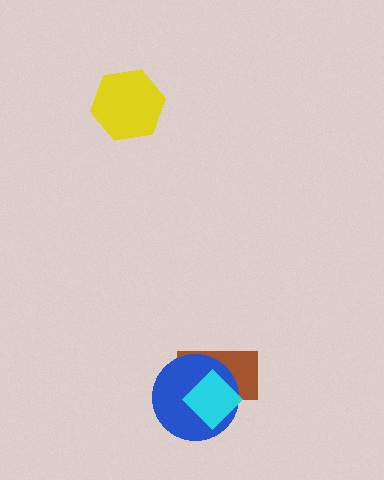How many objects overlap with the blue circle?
2 objects overlap with the blue circle.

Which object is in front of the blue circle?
The cyan diamond is in front of the blue circle.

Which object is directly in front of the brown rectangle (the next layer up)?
The blue circle is directly in front of the brown rectangle.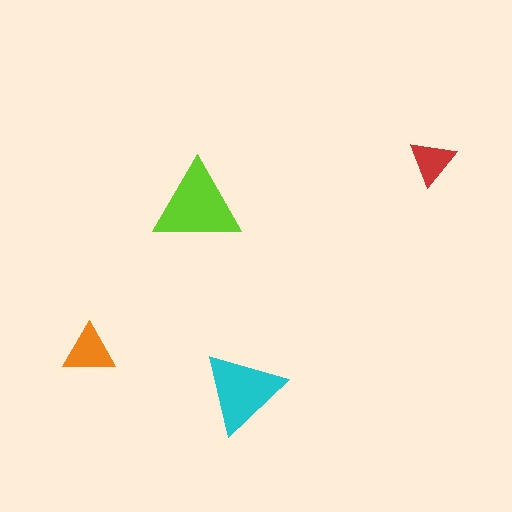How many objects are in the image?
There are 4 objects in the image.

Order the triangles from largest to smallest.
the lime one, the cyan one, the orange one, the red one.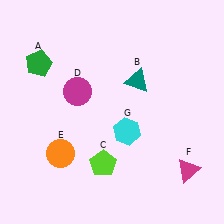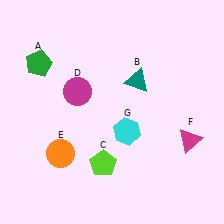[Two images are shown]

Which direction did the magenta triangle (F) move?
The magenta triangle (F) moved up.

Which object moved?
The magenta triangle (F) moved up.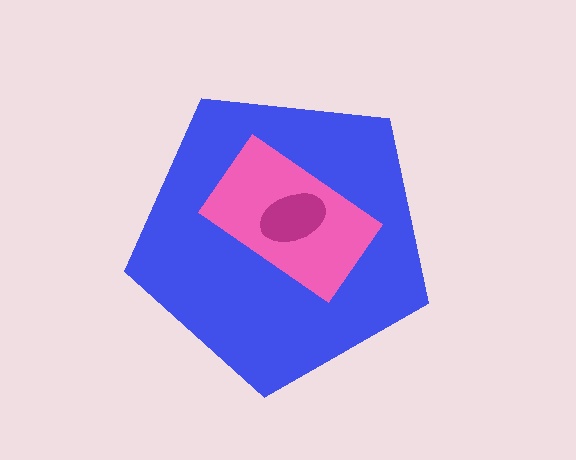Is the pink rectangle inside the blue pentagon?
Yes.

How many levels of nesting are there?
3.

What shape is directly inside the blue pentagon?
The pink rectangle.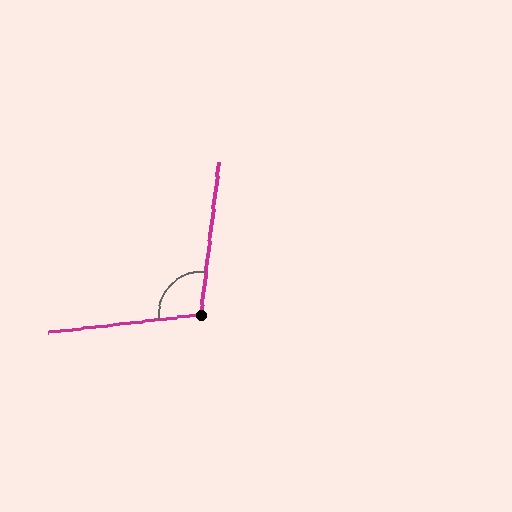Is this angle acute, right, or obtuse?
It is obtuse.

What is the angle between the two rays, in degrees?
Approximately 104 degrees.